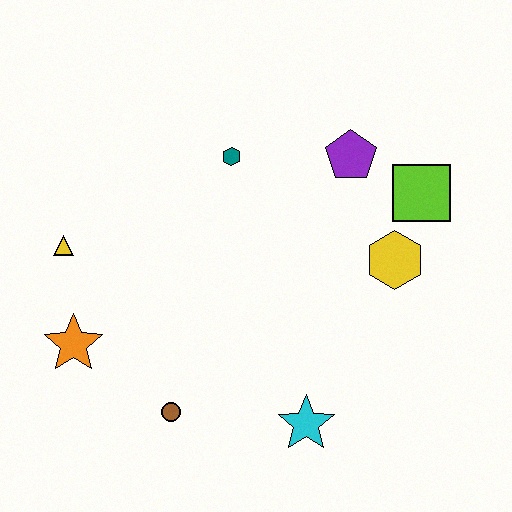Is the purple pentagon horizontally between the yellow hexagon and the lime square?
No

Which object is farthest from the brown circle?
The lime square is farthest from the brown circle.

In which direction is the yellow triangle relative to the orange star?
The yellow triangle is above the orange star.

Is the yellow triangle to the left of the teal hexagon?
Yes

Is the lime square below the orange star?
No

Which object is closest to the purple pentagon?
The lime square is closest to the purple pentagon.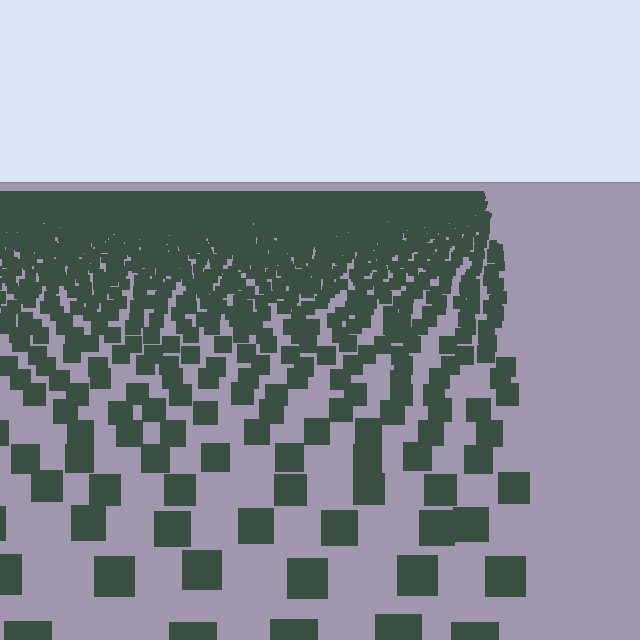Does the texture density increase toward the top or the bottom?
Density increases toward the top.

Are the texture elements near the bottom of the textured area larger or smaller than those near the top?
Larger. Near the bottom, elements are closer to the viewer and appear at a bigger on-screen size.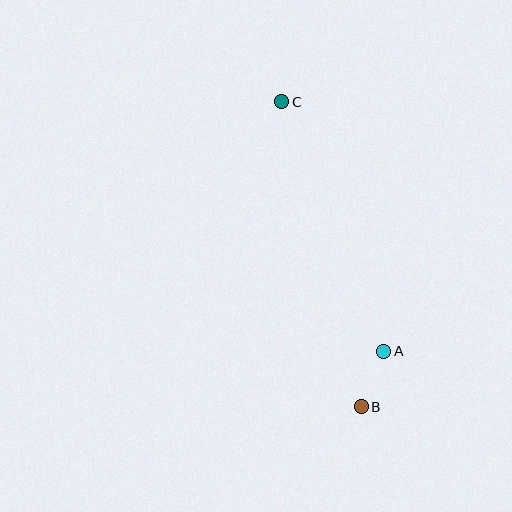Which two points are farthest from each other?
Points B and C are farthest from each other.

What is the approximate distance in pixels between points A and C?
The distance between A and C is approximately 269 pixels.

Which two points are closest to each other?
Points A and B are closest to each other.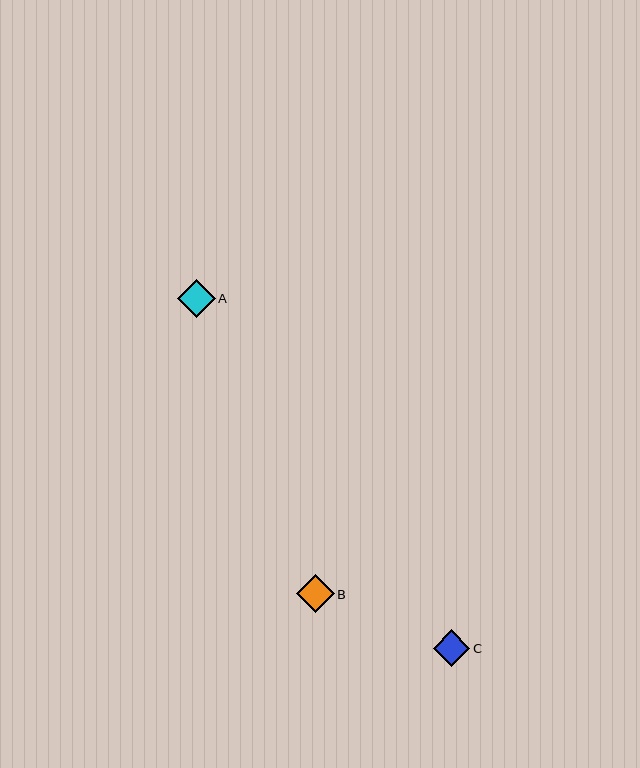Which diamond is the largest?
Diamond B is the largest with a size of approximately 38 pixels.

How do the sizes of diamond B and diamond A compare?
Diamond B and diamond A are approximately the same size.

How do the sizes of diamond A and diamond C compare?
Diamond A and diamond C are approximately the same size.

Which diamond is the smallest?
Diamond C is the smallest with a size of approximately 36 pixels.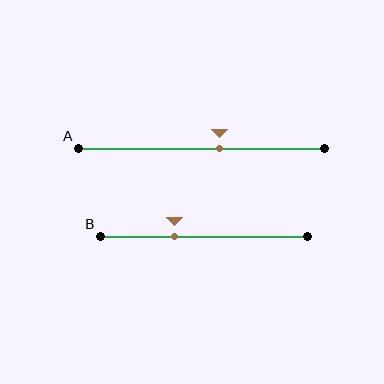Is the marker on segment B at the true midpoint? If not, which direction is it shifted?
No, the marker on segment B is shifted to the left by about 14% of the segment length.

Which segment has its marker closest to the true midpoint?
Segment A has its marker closest to the true midpoint.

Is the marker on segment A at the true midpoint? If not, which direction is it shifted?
No, the marker on segment A is shifted to the right by about 7% of the segment length.